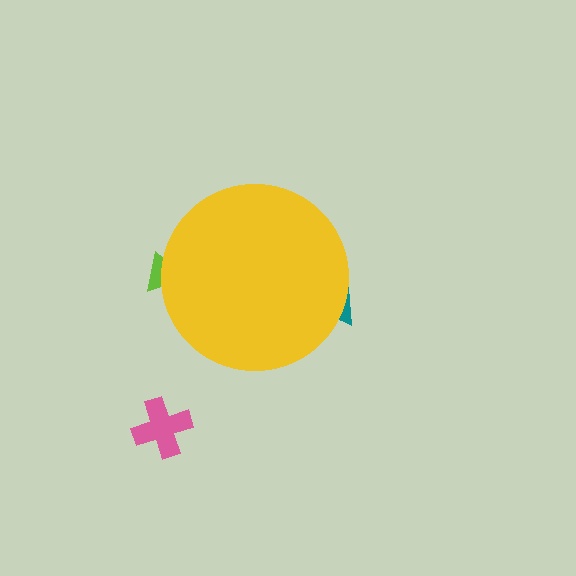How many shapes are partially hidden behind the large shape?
2 shapes are partially hidden.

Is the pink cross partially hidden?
No, the pink cross is fully visible.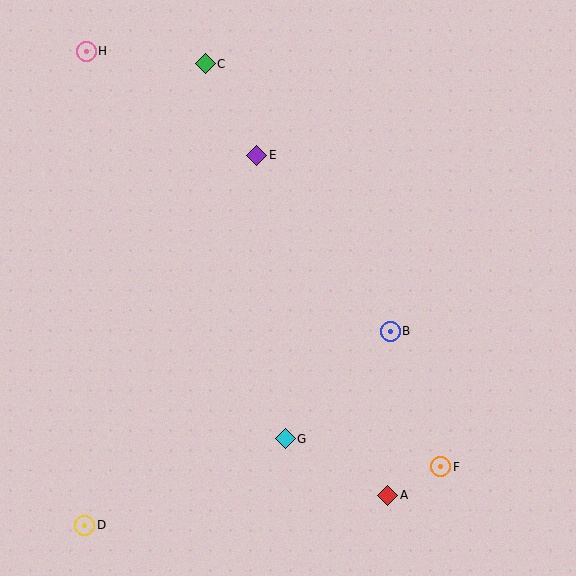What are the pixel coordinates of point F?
Point F is at (441, 467).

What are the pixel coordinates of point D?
Point D is at (85, 525).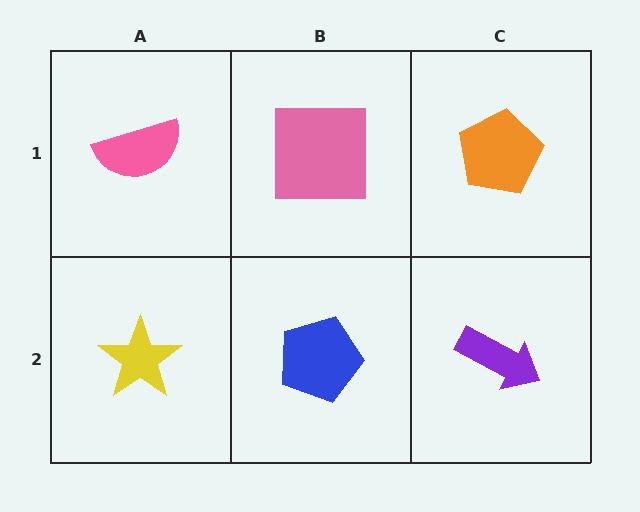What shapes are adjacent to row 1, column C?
A purple arrow (row 2, column C), a pink square (row 1, column B).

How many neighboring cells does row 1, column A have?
2.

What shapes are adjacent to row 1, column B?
A blue pentagon (row 2, column B), a pink semicircle (row 1, column A), an orange pentagon (row 1, column C).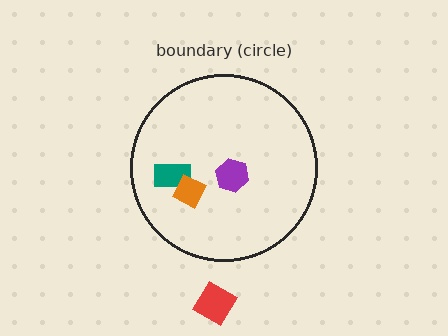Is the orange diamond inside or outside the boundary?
Inside.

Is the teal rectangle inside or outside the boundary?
Inside.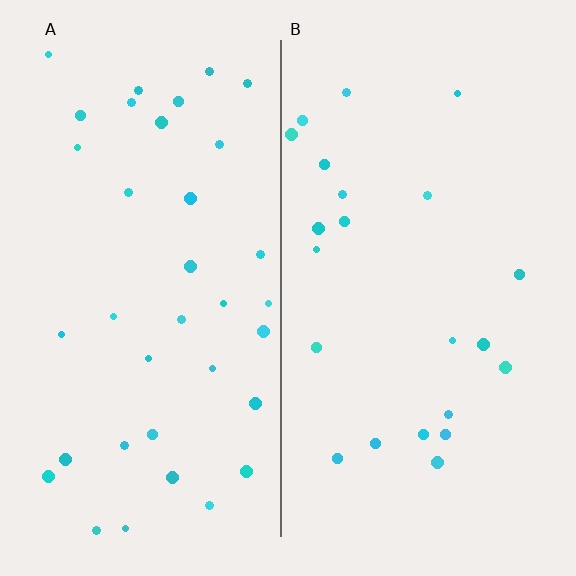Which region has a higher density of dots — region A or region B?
A (the left).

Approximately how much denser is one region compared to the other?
Approximately 1.6× — region A over region B.